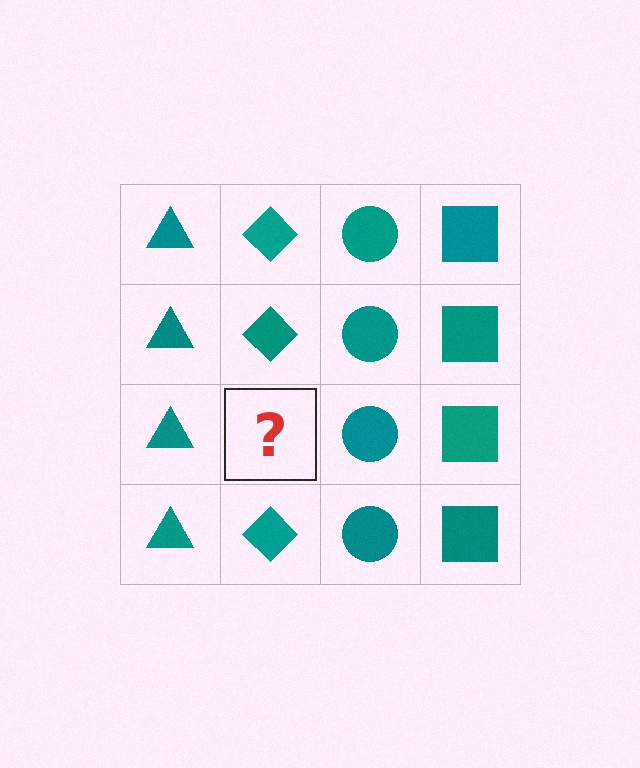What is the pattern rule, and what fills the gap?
The rule is that each column has a consistent shape. The gap should be filled with a teal diamond.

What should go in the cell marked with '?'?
The missing cell should contain a teal diamond.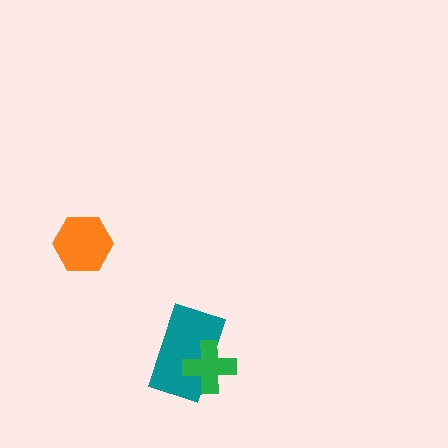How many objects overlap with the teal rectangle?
1 object overlaps with the teal rectangle.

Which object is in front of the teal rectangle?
The green cross is in front of the teal rectangle.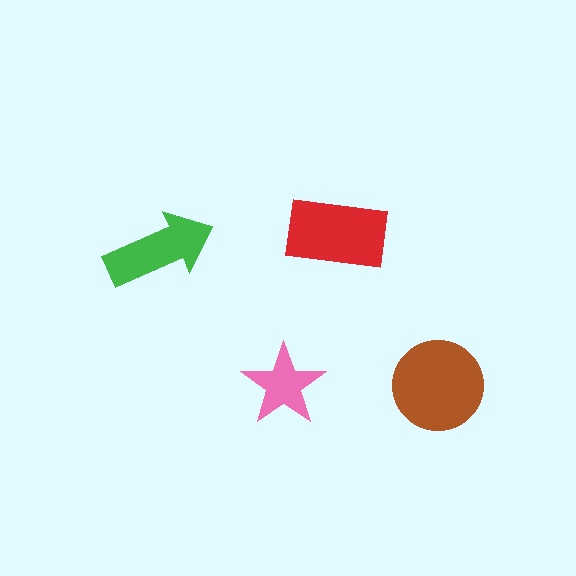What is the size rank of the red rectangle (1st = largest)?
2nd.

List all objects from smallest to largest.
The pink star, the green arrow, the red rectangle, the brown circle.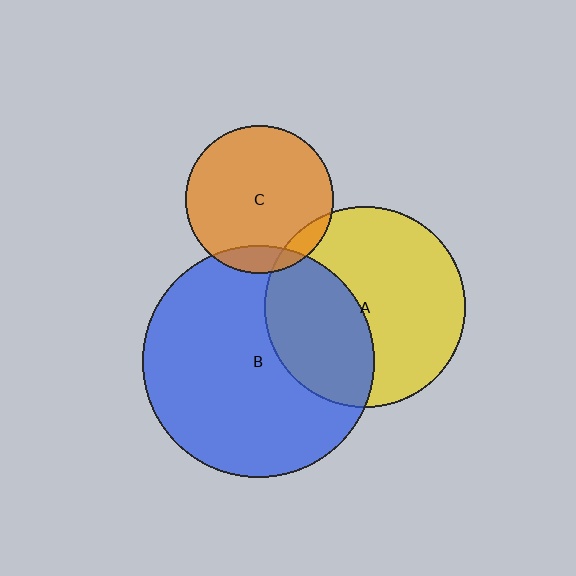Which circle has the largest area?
Circle B (blue).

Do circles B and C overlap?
Yes.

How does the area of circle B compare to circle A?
Approximately 1.3 times.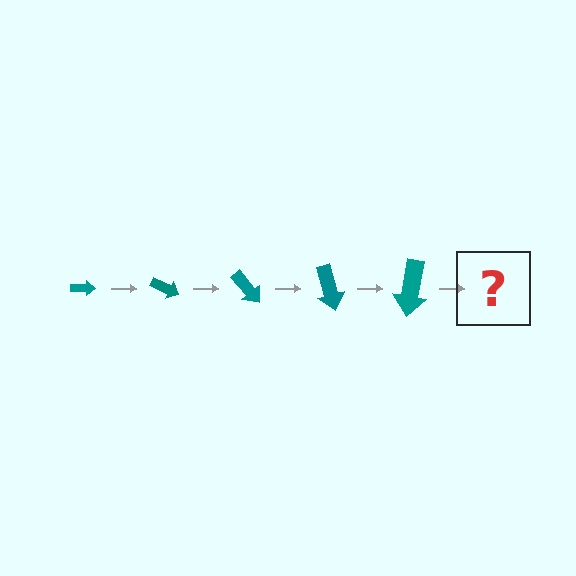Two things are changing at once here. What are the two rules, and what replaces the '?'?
The two rules are that the arrow grows larger each step and it rotates 25 degrees each step. The '?' should be an arrow, larger than the previous one and rotated 125 degrees from the start.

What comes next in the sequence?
The next element should be an arrow, larger than the previous one and rotated 125 degrees from the start.